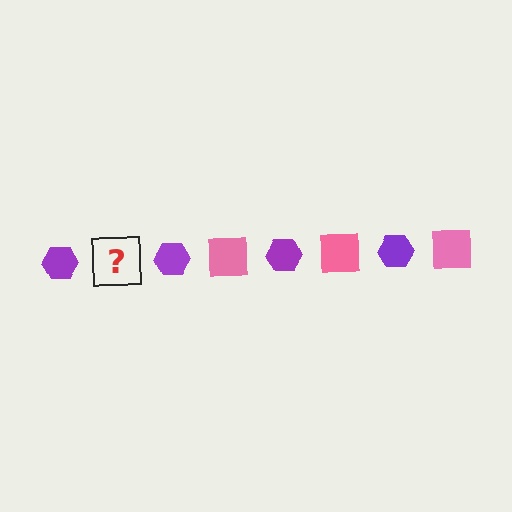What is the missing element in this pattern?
The missing element is a pink square.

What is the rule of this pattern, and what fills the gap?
The rule is that the pattern alternates between purple hexagon and pink square. The gap should be filled with a pink square.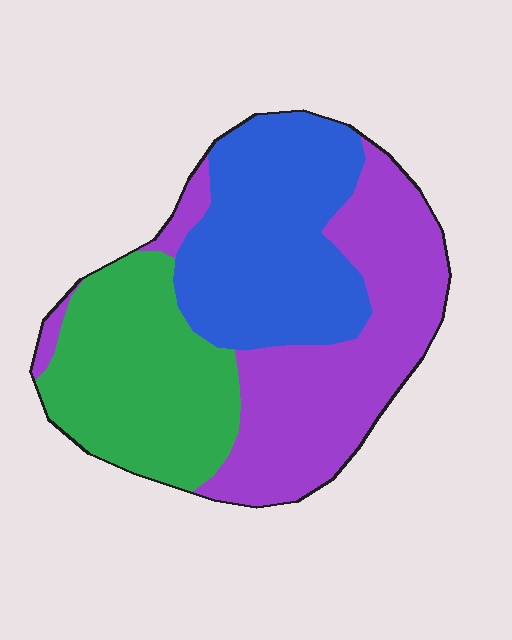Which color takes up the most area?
Purple, at roughly 40%.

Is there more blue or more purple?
Purple.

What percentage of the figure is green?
Green covers about 30% of the figure.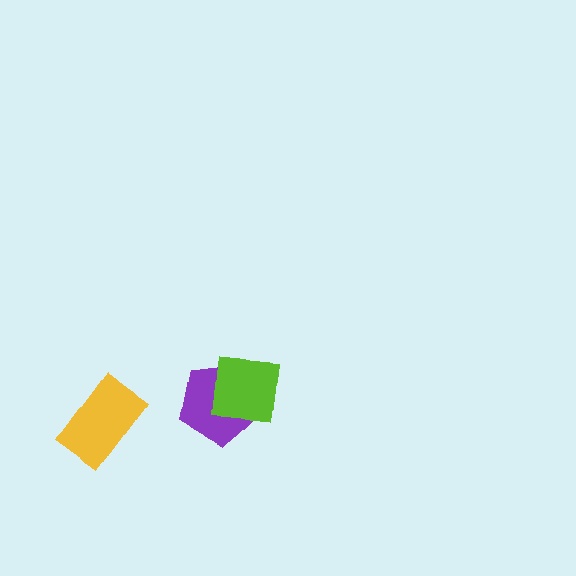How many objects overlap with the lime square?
1 object overlaps with the lime square.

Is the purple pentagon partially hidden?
Yes, it is partially covered by another shape.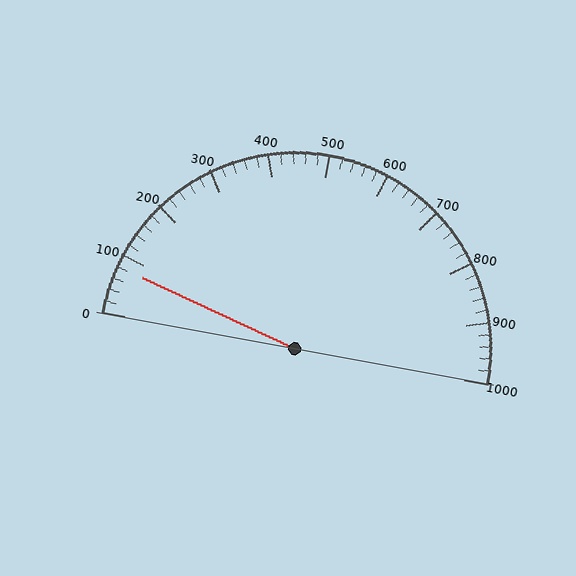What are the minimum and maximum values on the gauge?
The gauge ranges from 0 to 1000.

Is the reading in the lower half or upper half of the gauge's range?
The reading is in the lower half of the range (0 to 1000).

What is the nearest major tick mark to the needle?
The nearest major tick mark is 100.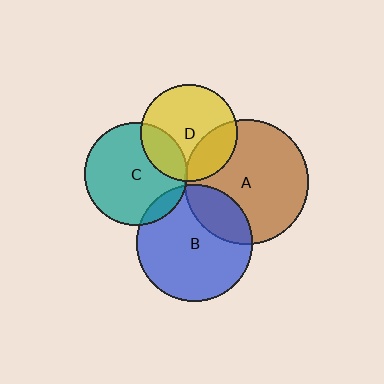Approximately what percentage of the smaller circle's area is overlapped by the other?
Approximately 25%.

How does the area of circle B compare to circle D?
Approximately 1.4 times.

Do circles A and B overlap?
Yes.